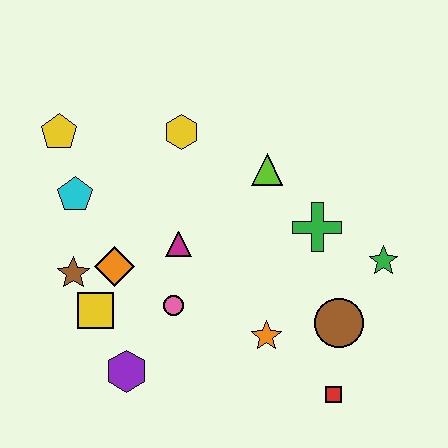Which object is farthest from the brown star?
The green star is farthest from the brown star.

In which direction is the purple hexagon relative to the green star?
The purple hexagon is to the left of the green star.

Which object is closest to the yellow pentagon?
The cyan pentagon is closest to the yellow pentagon.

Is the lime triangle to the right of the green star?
No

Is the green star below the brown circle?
No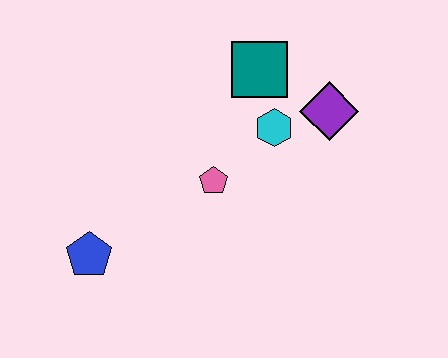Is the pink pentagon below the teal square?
Yes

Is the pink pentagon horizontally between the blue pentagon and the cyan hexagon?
Yes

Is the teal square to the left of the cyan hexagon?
Yes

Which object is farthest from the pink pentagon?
The blue pentagon is farthest from the pink pentagon.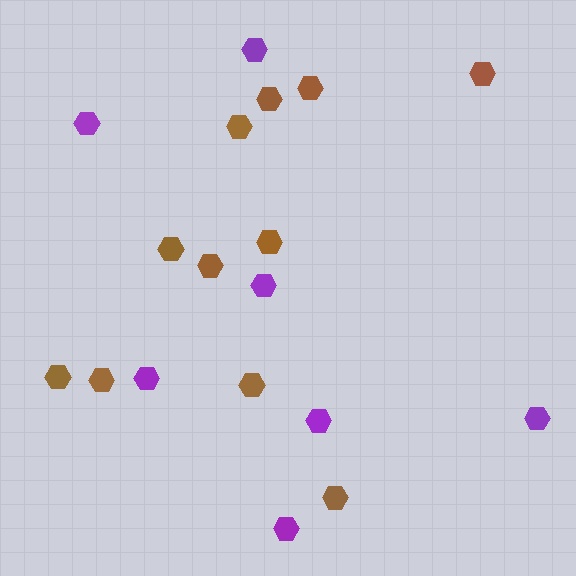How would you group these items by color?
There are 2 groups: one group of brown hexagons (11) and one group of purple hexagons (7).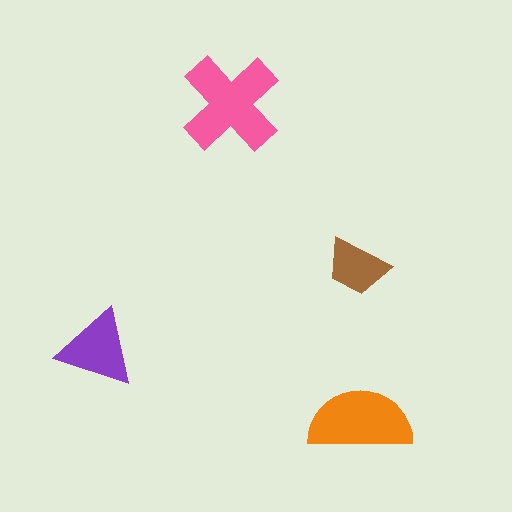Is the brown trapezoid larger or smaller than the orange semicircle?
Smaller.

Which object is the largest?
The pink cross.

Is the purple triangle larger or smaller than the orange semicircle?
Smaller.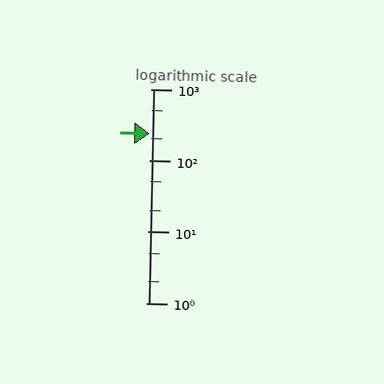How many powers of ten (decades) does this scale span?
The scale spans 3 decades, from 1 to 1000.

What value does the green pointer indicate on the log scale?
The pointer indicates approximately 240.